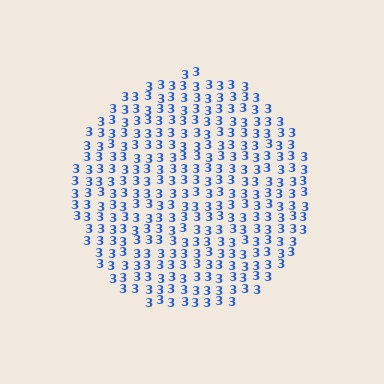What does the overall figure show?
The overall figure shows a circle.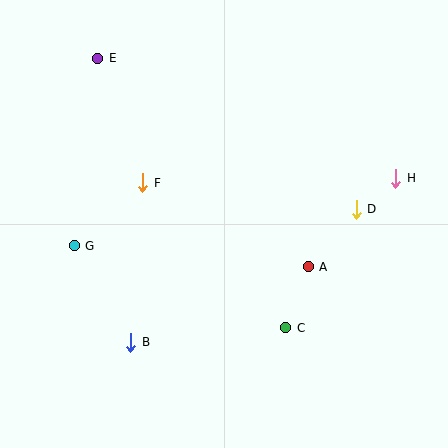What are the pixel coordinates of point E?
Point E is at (98, 58).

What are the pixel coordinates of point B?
Point B is at (131, 342).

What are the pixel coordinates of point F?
Point F is at (143, 183).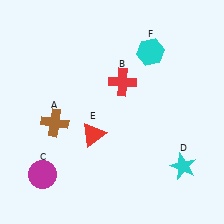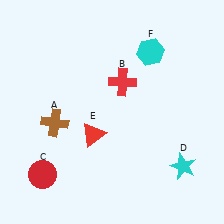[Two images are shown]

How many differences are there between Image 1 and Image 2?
There is 1 difference between the two images.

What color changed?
The circle (C) changed from magenta in Image 1 to red in Image 2.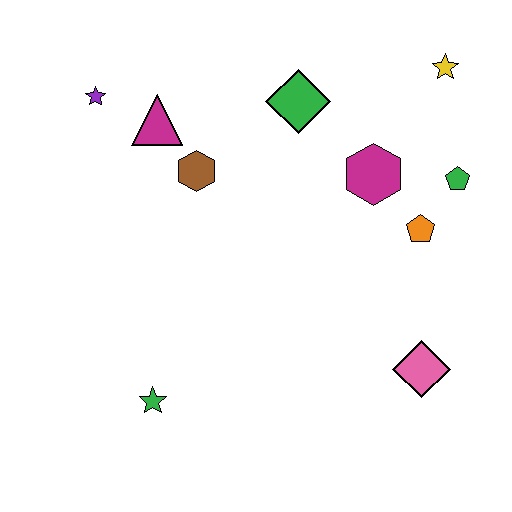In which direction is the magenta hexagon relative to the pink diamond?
The magenta hexagon is above the pink diamond.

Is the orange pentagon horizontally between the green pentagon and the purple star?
Yes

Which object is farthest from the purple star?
The pink diamond is farthest from the purple star.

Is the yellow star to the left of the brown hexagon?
No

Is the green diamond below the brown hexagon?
No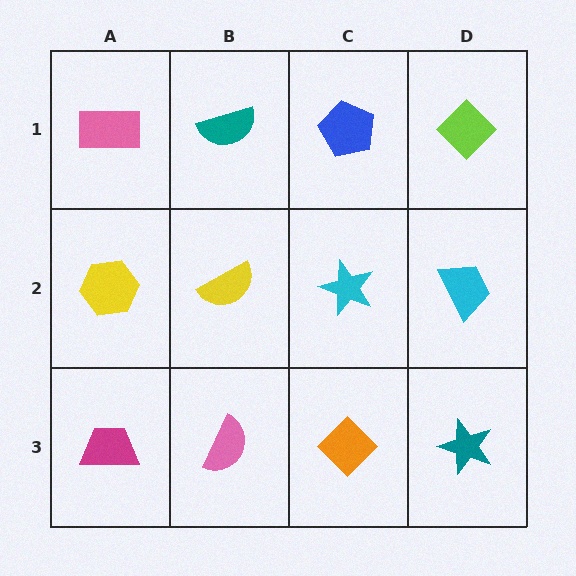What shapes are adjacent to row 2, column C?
A blue pentagon (row 1, column C), an orange diamond (row 3, column C), a yellow semicircle (row 2, column B), a cyan trapezoid (row 2, column D).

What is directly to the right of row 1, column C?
A lime diamond.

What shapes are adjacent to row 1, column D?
A cyan trapezoid (row 2, column D), a blue pentagon (row 1, column C).